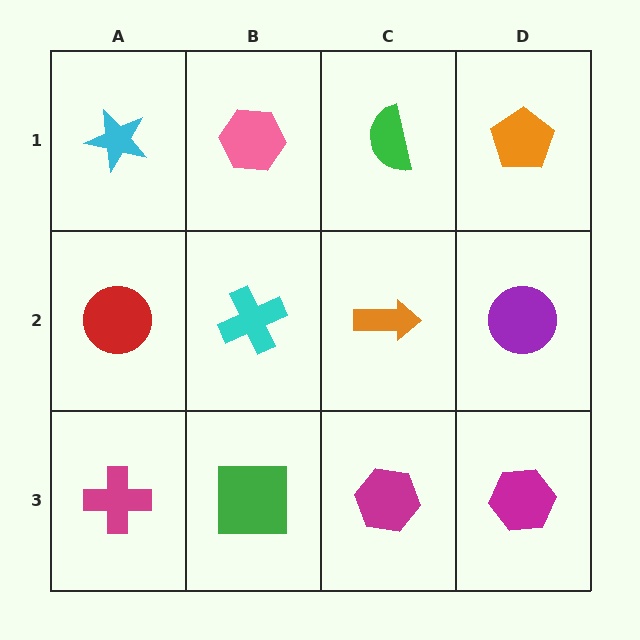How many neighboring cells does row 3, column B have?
3.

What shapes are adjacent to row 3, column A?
A red circle (row 2, column A), a green square (row 3, column B).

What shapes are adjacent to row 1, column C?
An orange arrow (row 2, column C), a pink hexagon (row 1, column B), an orange pentagon (row 1, column D).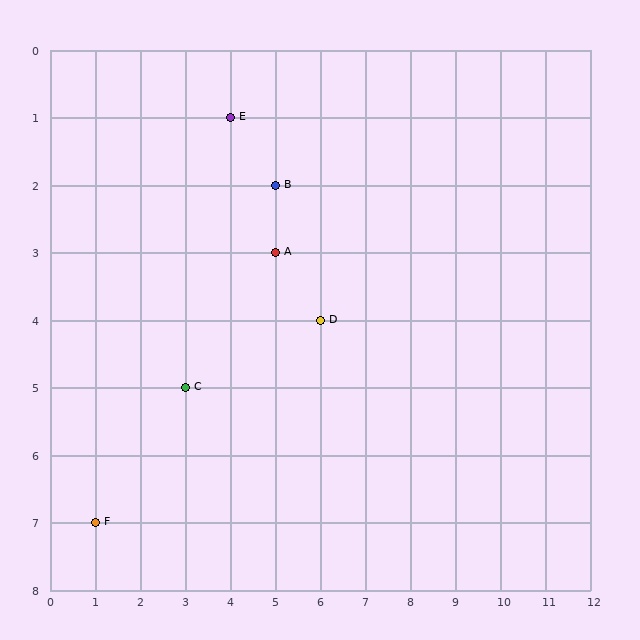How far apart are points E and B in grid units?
Points E and B are 1 column and 1 row apart (about 1.4 grid units diagonally).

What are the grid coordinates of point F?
Point F is at grid coordinates (1, 7).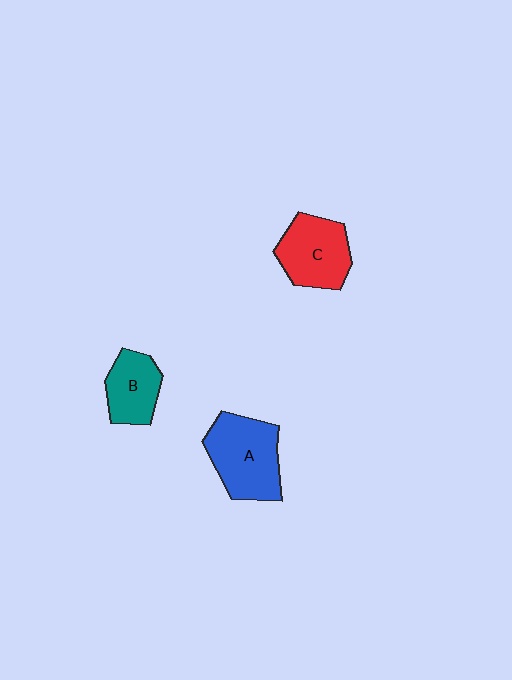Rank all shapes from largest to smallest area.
From largest to smallest: A (blue), C (red), B (teal).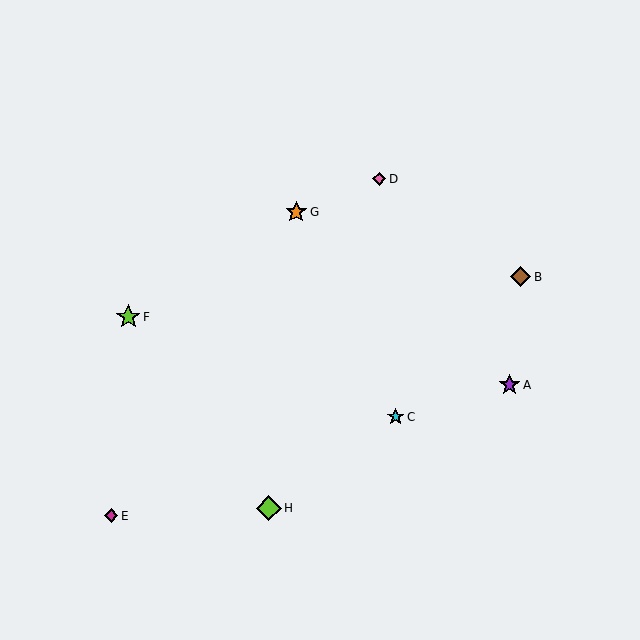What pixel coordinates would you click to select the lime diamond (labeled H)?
Click at (269, 508) to select the lime diamond H.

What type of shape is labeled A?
Shape A is a purple star.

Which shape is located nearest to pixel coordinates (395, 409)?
The cyan star (labeled C) at (396, 417) is nearest to that location.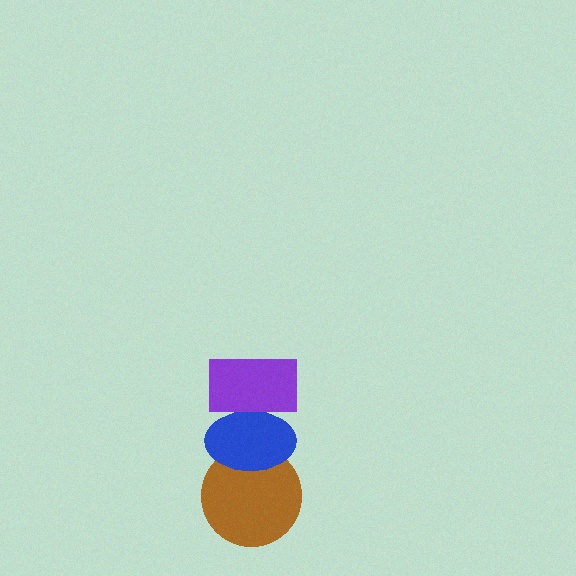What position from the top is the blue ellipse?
The blue ellipse is 2nd from the top.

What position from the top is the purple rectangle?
The purple rectangle is 1st from the top.